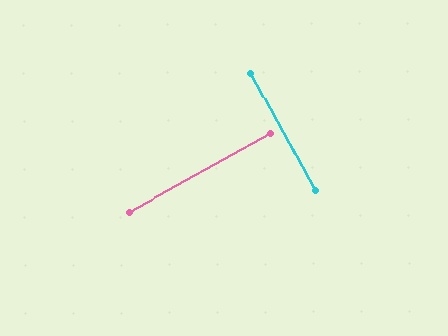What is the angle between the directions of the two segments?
Approximately 89 degrees.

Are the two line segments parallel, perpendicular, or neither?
Perpendicular — they meet at approximately 89°.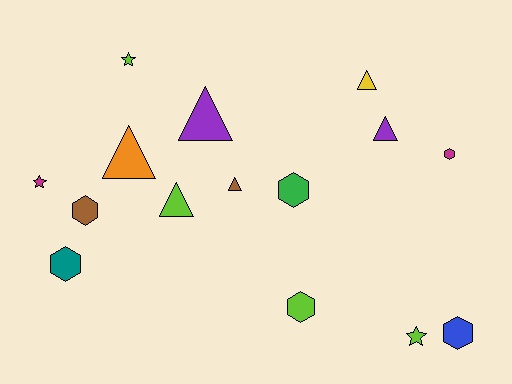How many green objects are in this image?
There is 1 green object.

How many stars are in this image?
There are 3 stars.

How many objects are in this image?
There are 15 objects.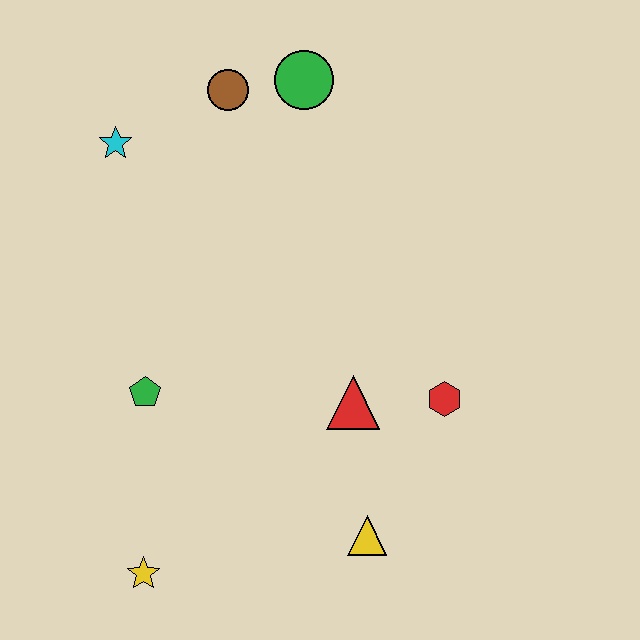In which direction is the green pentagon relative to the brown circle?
The green pentagon is below the brown circle.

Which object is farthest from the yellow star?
The green circle is farthest from the yellow star.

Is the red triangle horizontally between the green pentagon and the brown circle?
No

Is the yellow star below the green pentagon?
Yes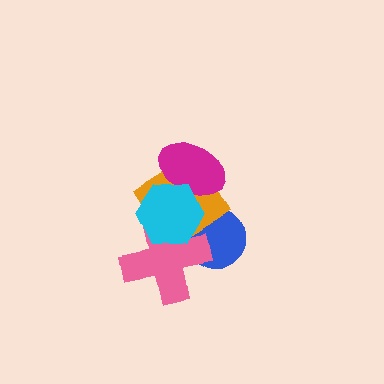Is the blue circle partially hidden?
Yes, it is partially covered by another shape.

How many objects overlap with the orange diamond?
4 objects overlap with the orange diamond.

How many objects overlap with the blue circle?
3 objects overlap with the blue circle.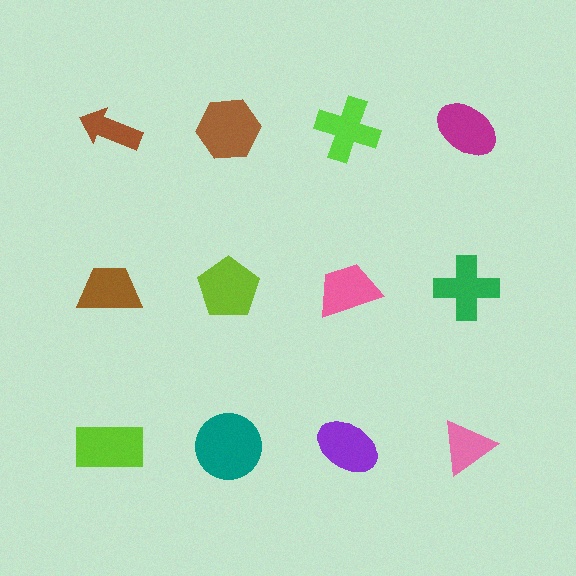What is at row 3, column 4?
A pink triangle.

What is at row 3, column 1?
A lime rectangle.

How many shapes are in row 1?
4 shapes.